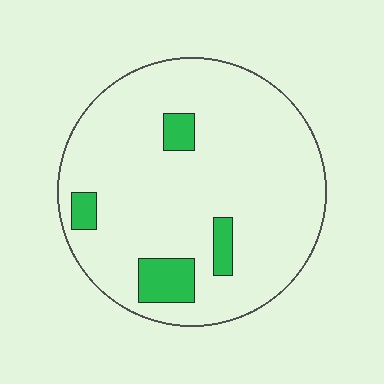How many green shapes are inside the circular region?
4.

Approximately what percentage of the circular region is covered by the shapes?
Approximately 10%.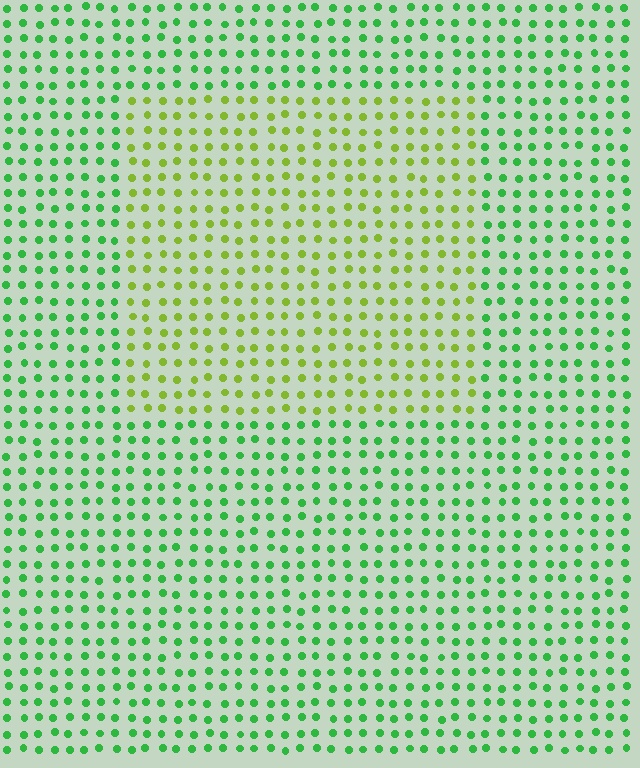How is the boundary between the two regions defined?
The boundary is defined purely by a slight shift in hue (about 44 degrees). Spacing, size, and orientation are identical on both sides.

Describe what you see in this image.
The image is filled with small green elements in a uniform arrangement. A rectangle-shaped region is visible where the elements are tinted to a slightly different hue, forming a subtle color boundary.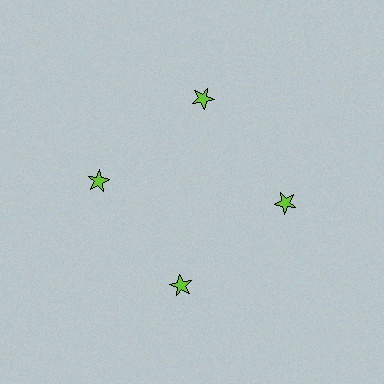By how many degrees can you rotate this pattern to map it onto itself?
The pattern maps onto itself every 90 degrees of rotation.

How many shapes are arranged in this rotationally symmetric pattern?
There are 4 shapes, arranged in 4 groups of 1.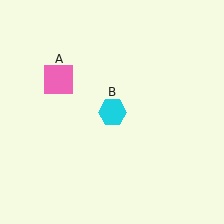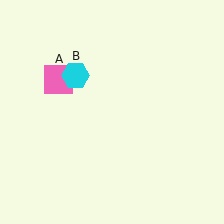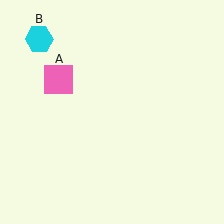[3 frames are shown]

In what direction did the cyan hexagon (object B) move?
The cyan hexagon (object B) moved up and to the left.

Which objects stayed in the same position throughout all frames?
Pink square (object A) remained stationary.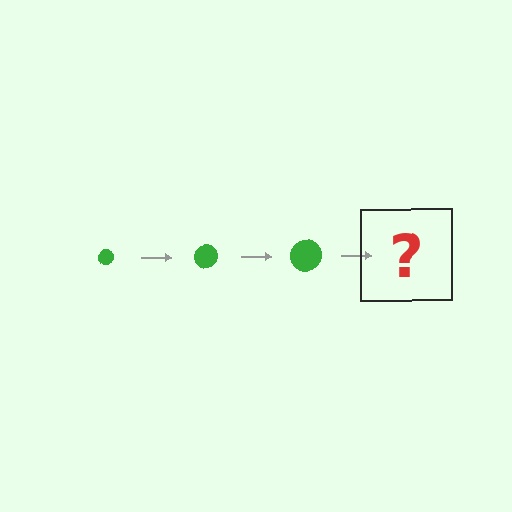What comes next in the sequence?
The next element should be a green circle, larger than the previous one.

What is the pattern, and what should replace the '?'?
The pattern is that the circle gets progressively larger each step. The '?' should be a green circle, larger than the previous one.